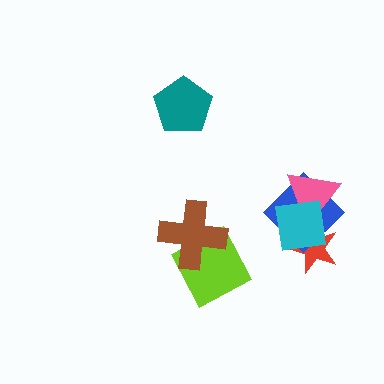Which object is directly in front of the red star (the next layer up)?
The blue diamond is directly in front of the red star.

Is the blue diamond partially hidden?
Yes, it is partially covered by another shape.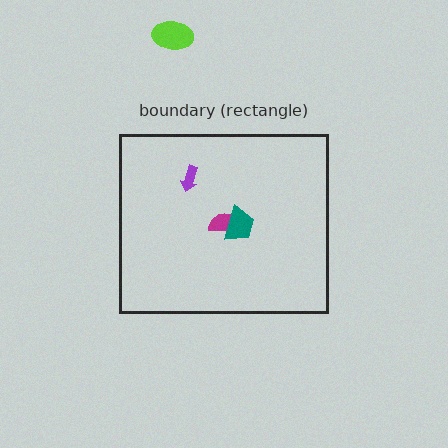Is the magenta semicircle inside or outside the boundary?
Inside.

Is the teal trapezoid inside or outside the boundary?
Inside.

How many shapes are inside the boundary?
3 inside, 1 outside.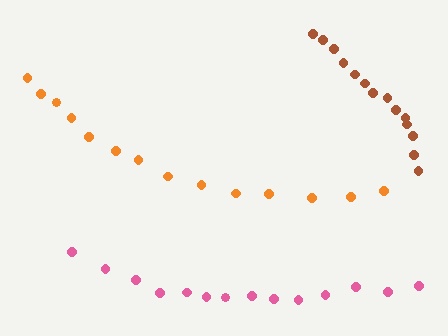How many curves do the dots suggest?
There are 3 distinct paths.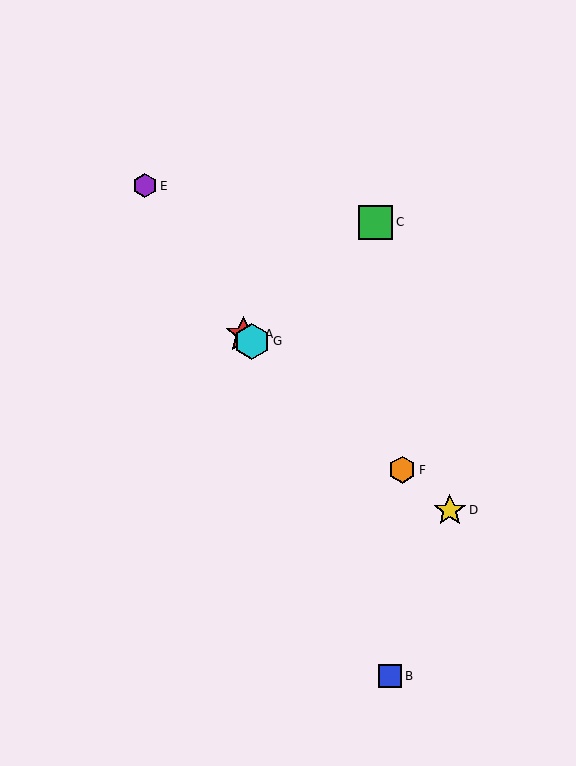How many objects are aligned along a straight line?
4 objects (A, D, F, G) are aligned along a straight line.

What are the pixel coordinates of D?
Object D is at (450, 510).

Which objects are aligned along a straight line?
Objects A, D, F, G are aligned along a straight line.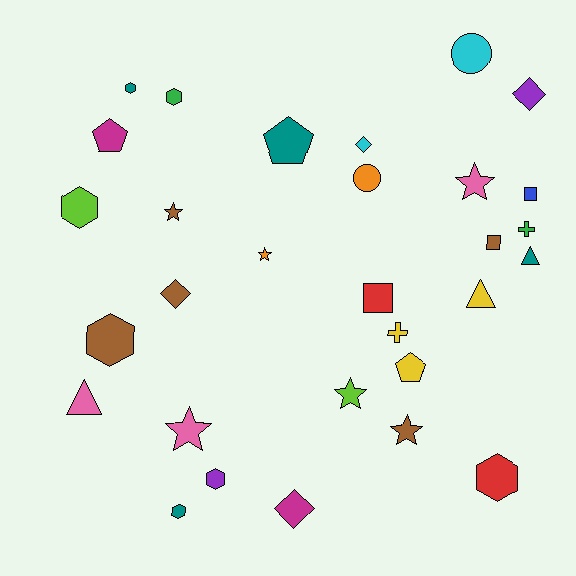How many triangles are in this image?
There are 3 triangles.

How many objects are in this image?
There are 30 objects.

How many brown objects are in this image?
There are 5 brown objects.